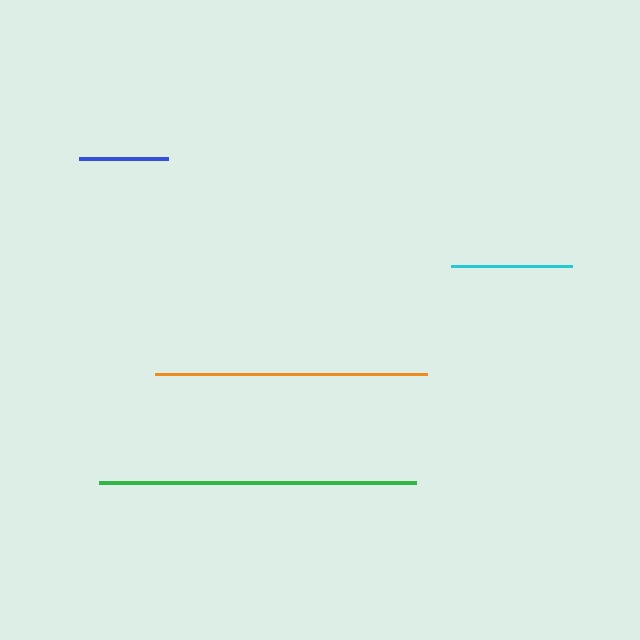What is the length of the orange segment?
The orange segment is approximately 273 pixels long.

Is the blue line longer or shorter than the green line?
The green line is longer than the blue line.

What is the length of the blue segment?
The blue segment is approximately 89 pixels long.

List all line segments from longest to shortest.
From longest to shortest: green, orange, cyan, blue.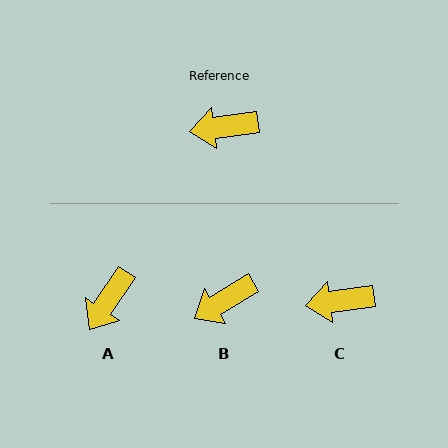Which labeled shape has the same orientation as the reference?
C.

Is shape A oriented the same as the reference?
No, it is off by about 49 degrees.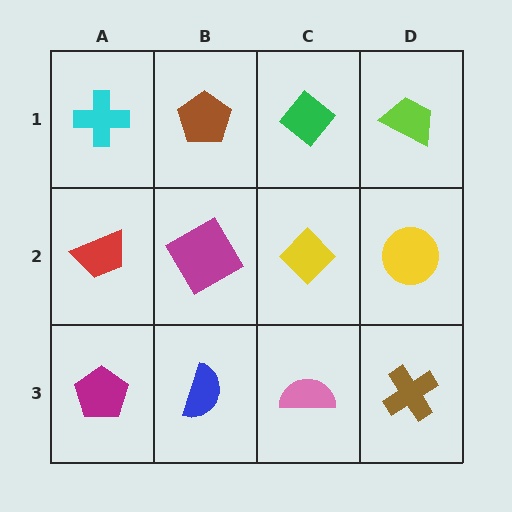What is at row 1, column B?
A brown pentagon.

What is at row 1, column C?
A green diamond.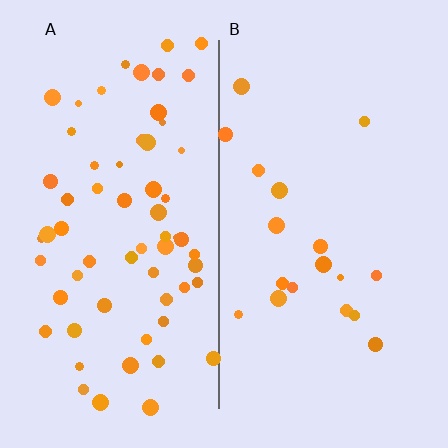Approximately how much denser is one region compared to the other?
Approximately 3.4× — region A over region B.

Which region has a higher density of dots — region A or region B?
A (the left).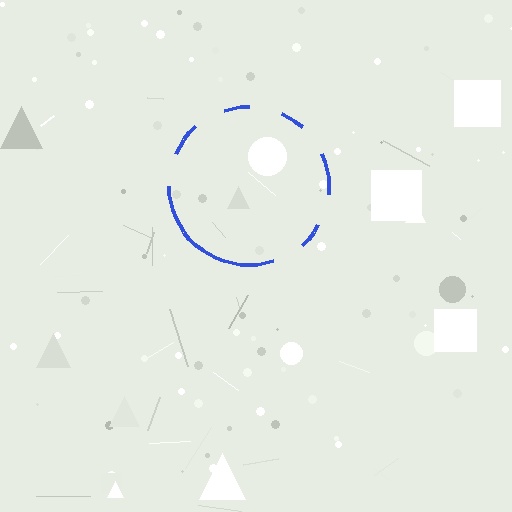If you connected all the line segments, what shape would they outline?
They would outline a circle.